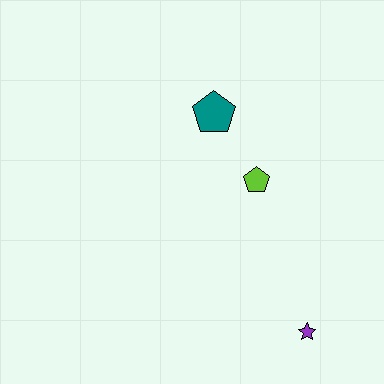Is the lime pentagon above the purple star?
Yes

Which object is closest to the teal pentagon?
The lime pentagon is closest to the teal pentagon.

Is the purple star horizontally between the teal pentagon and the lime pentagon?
No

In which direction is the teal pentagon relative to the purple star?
The teal pentagon is above the purple star.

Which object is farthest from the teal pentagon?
The purple star is farthest from the teal pentagon.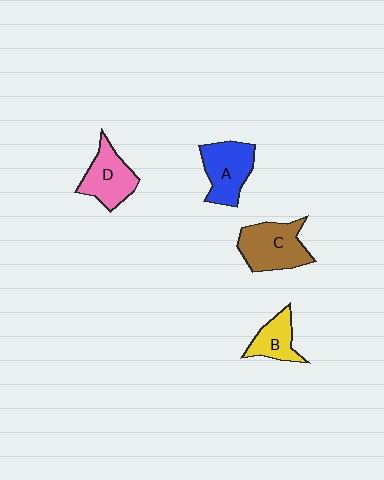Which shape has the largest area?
Shape C (brown).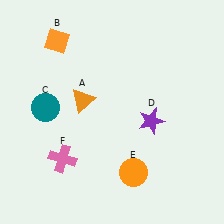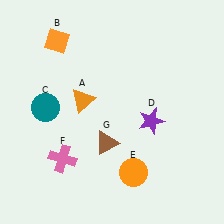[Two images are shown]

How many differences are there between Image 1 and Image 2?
There is 1 difference between the two images.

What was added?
A brown triangle (G) was added in Image 2.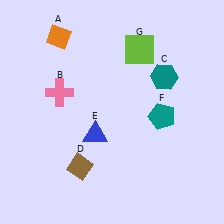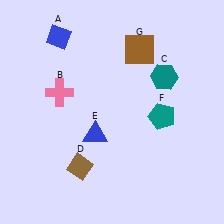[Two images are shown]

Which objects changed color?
A changed from orange to blue. G changed from lime to brown.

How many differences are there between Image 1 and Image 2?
There are 2 differences between the two images.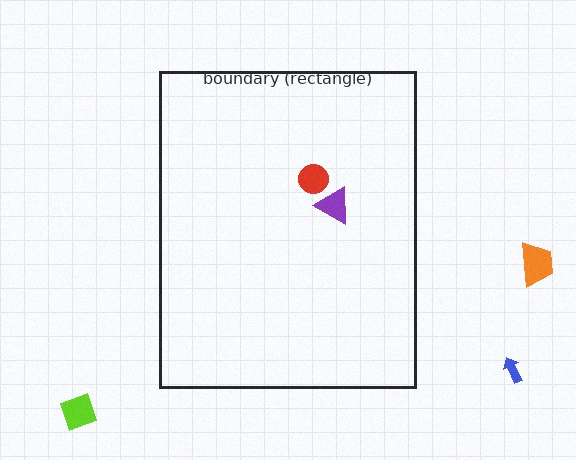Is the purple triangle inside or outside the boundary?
Inside.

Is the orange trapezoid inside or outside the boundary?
Outside.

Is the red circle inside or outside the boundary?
Inside.